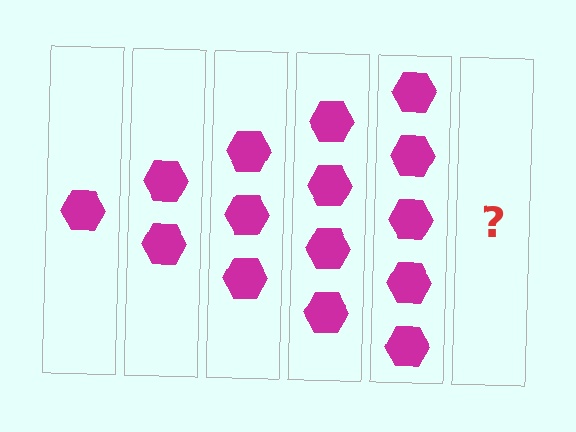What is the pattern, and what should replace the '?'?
The pattern is that each step adds one more hexagon. The '?' should be 6 hexagons.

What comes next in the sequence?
The next element should be 6 hexagons.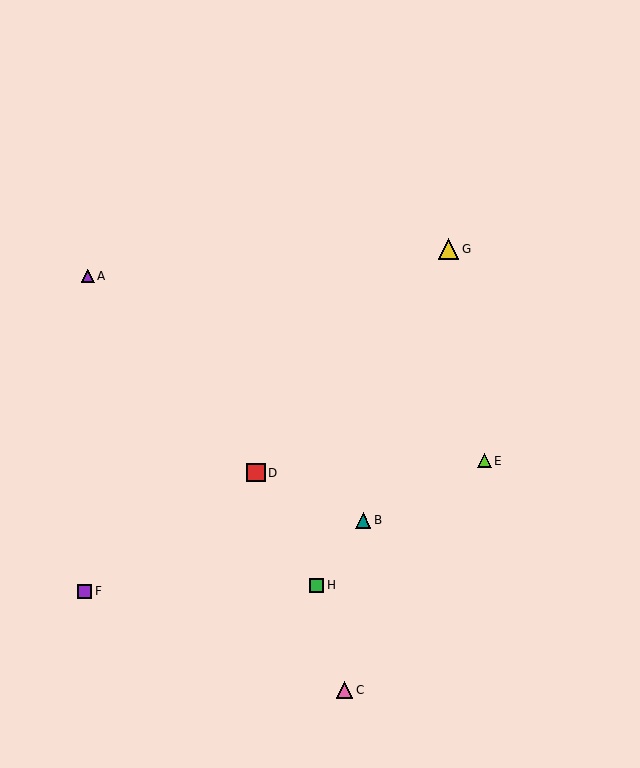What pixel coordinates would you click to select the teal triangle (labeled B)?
Click at (363, 520) to select the teal triangle B.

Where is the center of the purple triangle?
The center of the purple triangle is at (88, 276).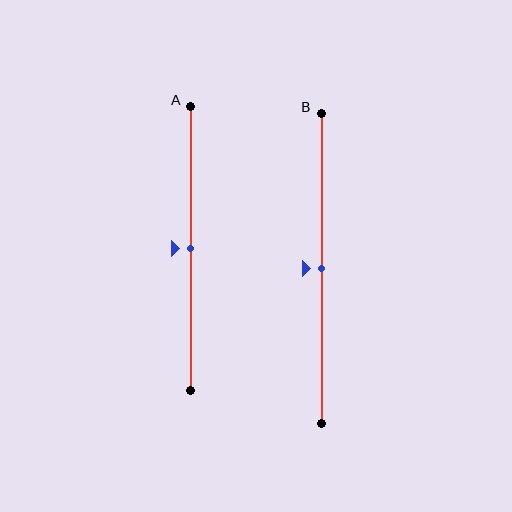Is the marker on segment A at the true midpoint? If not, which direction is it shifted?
Yes, the marker on segment A is at the true midpoint.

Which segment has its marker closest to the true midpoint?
Segment A has its marker closest to the true midpoint.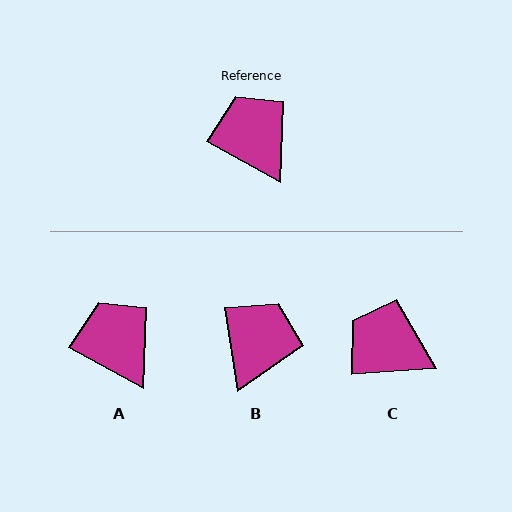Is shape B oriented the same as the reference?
No, it is off by about 53 degrees.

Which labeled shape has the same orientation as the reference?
A.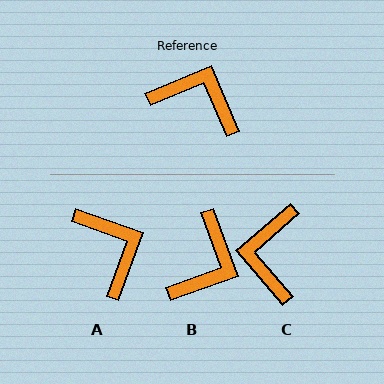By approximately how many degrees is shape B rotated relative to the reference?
Approximately 93 degrees clockwise.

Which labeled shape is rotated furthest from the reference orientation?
C, about 108 degrees away.